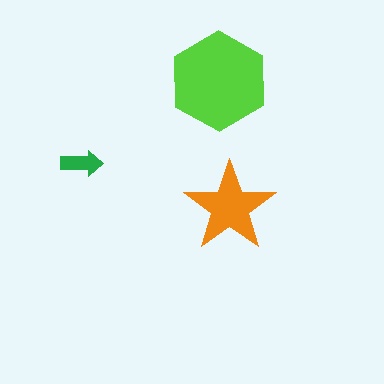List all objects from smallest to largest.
The green arrow, the orange star, the lime hexagon.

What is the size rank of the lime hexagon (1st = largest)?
1st.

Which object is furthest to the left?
The green arrow is leftmost.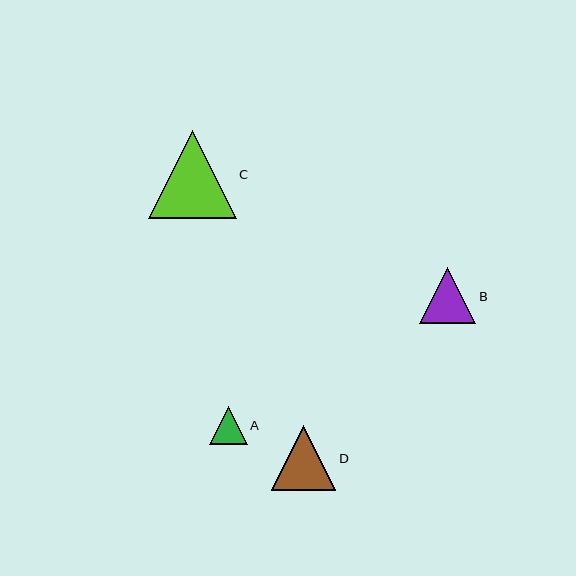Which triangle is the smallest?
Triangle A is the smallest with a size of approximately 38 pixels.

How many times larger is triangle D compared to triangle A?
Triangle D is approximately 1.7 times the size of triangle A.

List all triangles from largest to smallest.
From largest to smallest: C, D, B, A.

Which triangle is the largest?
Triangle C is the largest with a size of approximately 87 pixels.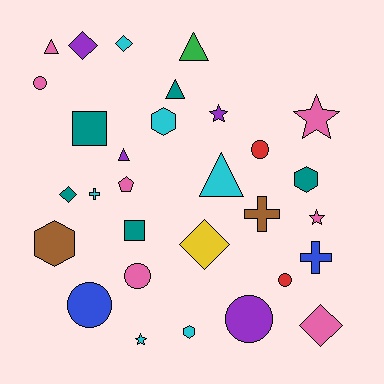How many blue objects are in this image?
There are 2 blue objects.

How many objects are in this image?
There are 30 objects.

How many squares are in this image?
There are 2 squares.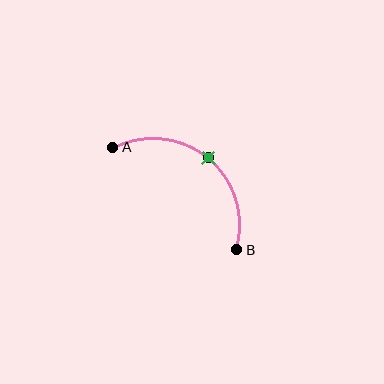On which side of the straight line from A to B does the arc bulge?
The arc bulges above and to the right of the straight line connecting A and B.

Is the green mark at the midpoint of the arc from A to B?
Yes. The green mark lies on the arc at equal arc-length from both A and B — it is the arc midpoint.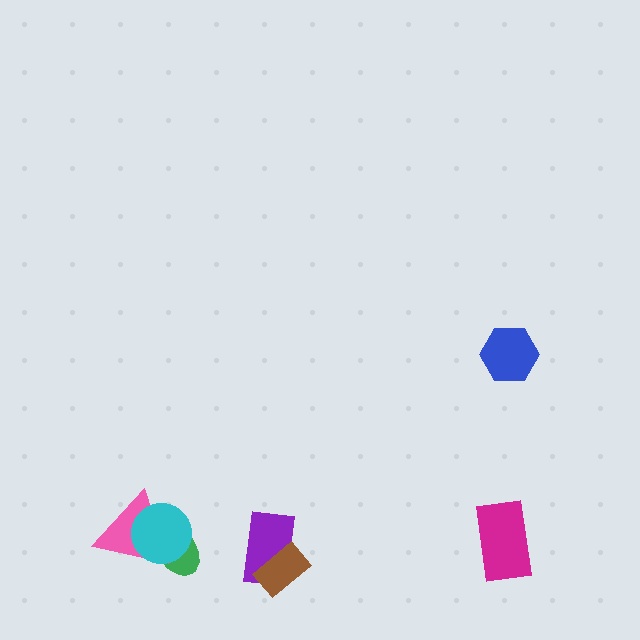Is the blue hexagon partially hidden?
No, no other shape covers it.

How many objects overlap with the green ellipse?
2 objects overlap with the green ellipse.